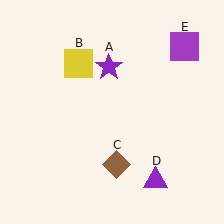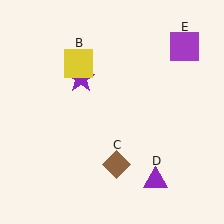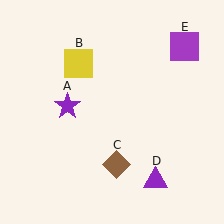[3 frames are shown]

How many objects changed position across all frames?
1 object changed position: purple star (object A).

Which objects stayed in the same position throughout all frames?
Yellow square (object B) and brown diamond (object C) and purple triangle (object D) and purple square (object E) remained stationary.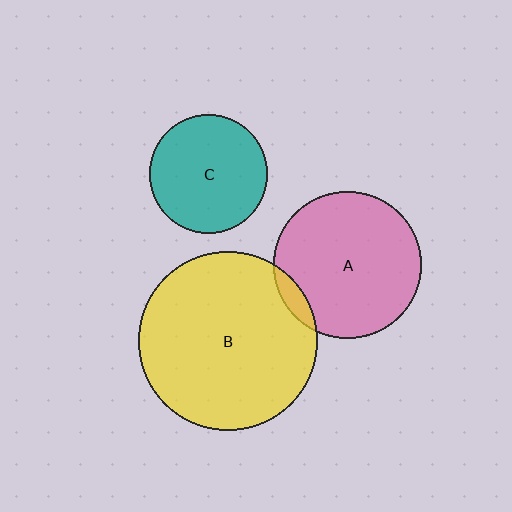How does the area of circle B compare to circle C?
Approximately 2.3 times.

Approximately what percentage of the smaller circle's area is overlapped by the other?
Approximately 5%.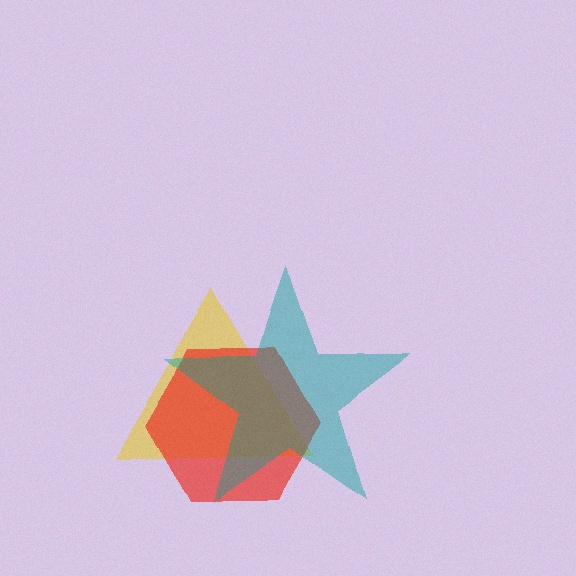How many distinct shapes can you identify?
There are 3 distinct shapes: a yellow triangle, a red hexagon, a teal star.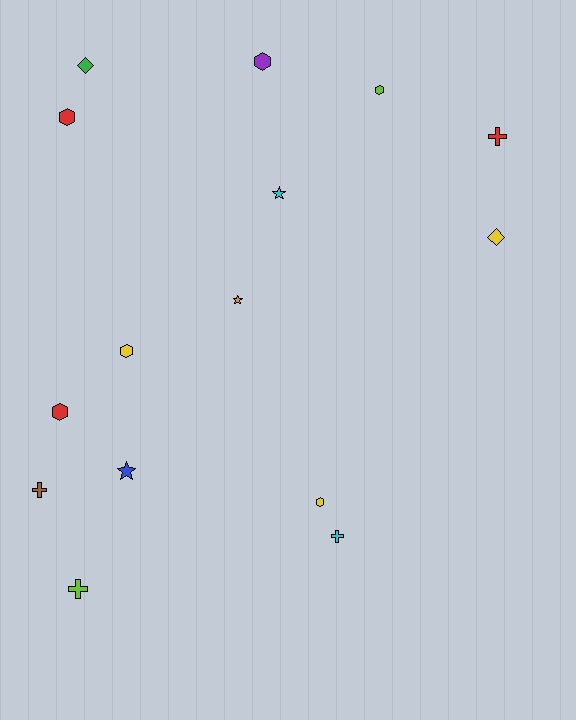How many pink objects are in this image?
There are no pink objects.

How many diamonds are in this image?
There are 2 diamonds.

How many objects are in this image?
There are 15 objects.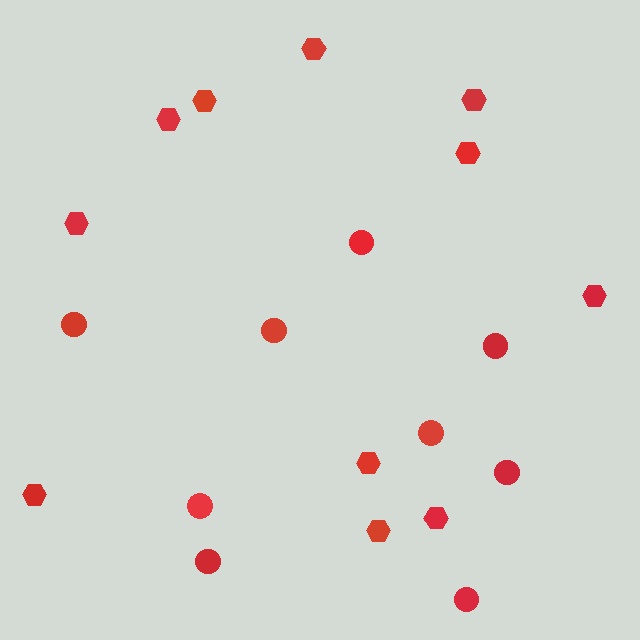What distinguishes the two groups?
There are 2 groups: one group of circles (9) and one group of hexagons (11).